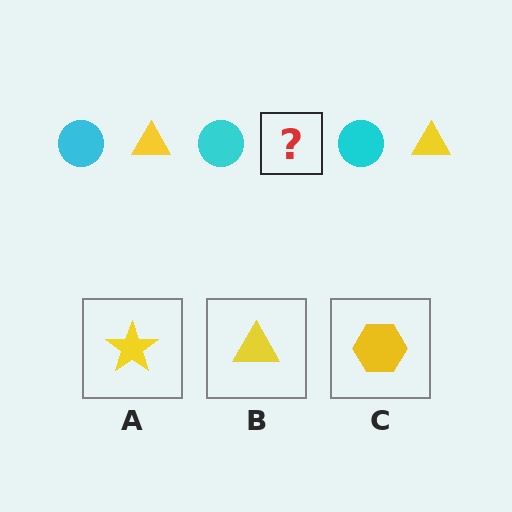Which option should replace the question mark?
Option B.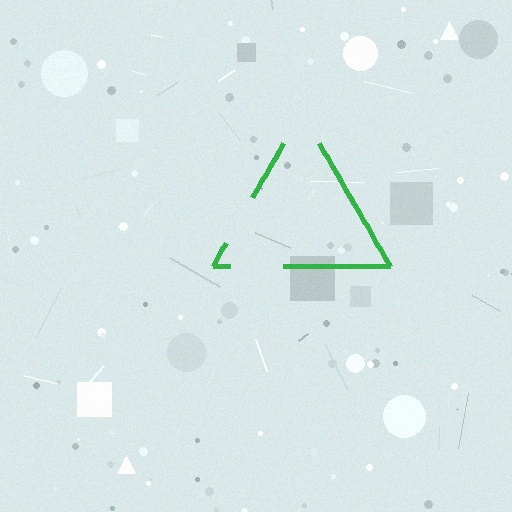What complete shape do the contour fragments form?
The contour fragments form a triangle.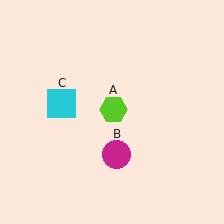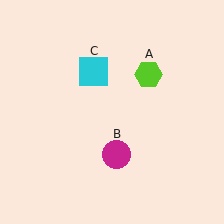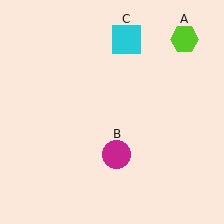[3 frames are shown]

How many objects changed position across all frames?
2 objects changed position: lime hexagon (object A), cyan square (object C).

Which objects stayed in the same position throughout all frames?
Magenta circle (object B) remained stationary.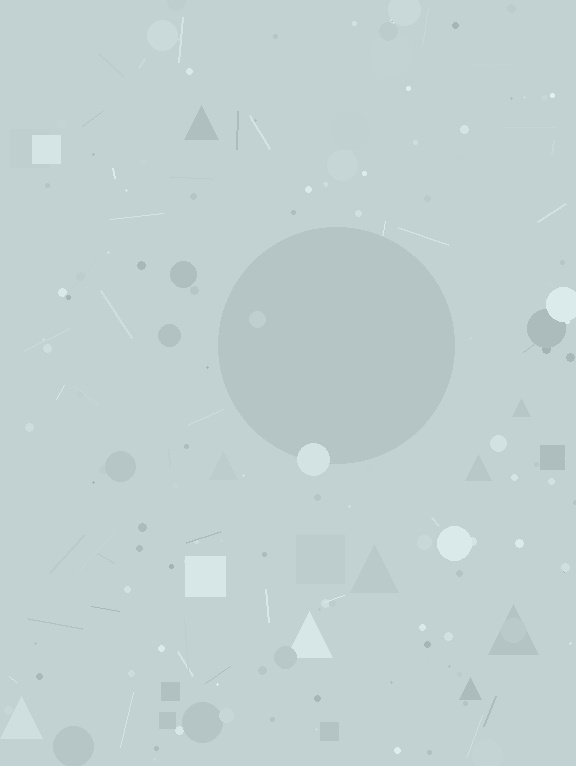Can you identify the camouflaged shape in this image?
The camouflaged shape is a circle.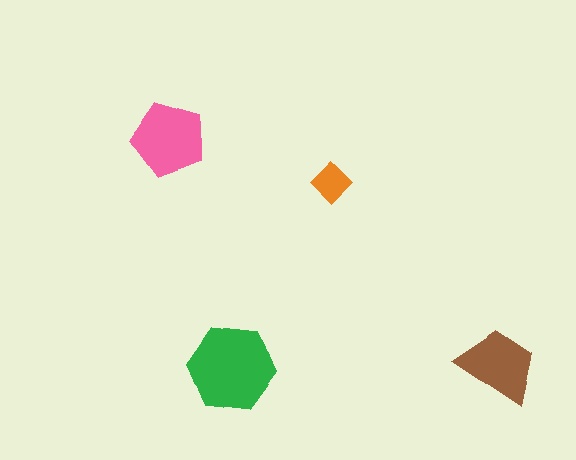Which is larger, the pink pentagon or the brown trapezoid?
The pink pentagon.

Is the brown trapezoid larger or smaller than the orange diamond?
Larger.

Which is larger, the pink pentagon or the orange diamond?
The pink pentagon.